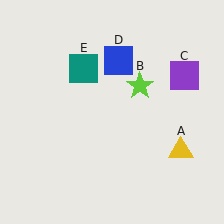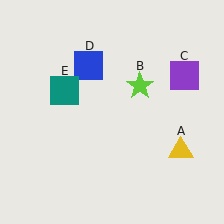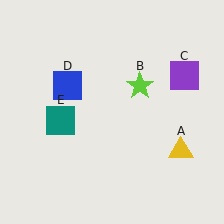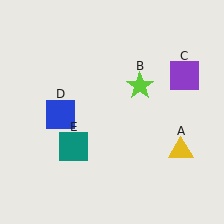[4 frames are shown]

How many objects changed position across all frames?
2 objects changed position: blue square (object D), teal square (object E).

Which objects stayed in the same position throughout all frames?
Yellow triangle (object A) and lime star (object B) and purple square (object C) remained stationary.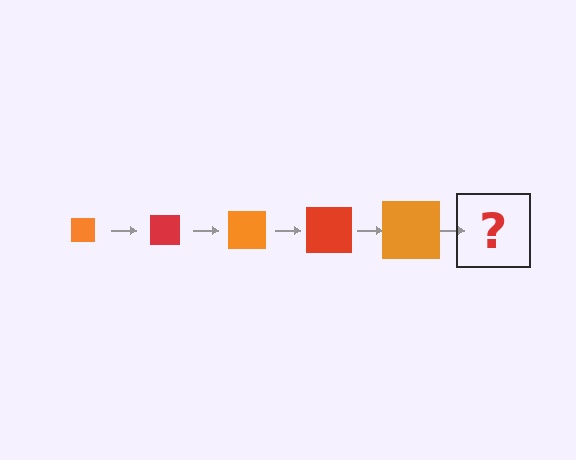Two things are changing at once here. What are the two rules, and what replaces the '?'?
The two rules are that the square grows larger each step and the color cycles through orange and red. The '?' should be a red square, larger than the previous one.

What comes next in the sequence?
The next element should be a red square, larger than the previous one.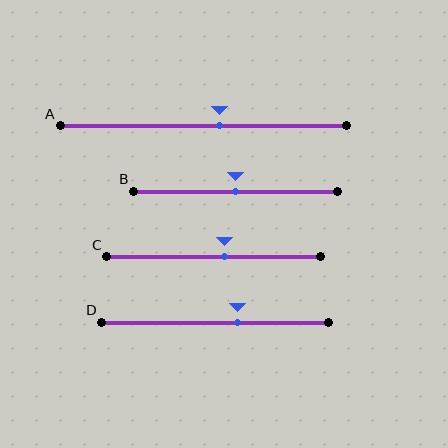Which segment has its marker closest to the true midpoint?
Segment B has its marker closest to the true midpoint.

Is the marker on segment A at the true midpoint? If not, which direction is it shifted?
No, the marker on segment A is shifted to the right by about 6% of the segment length.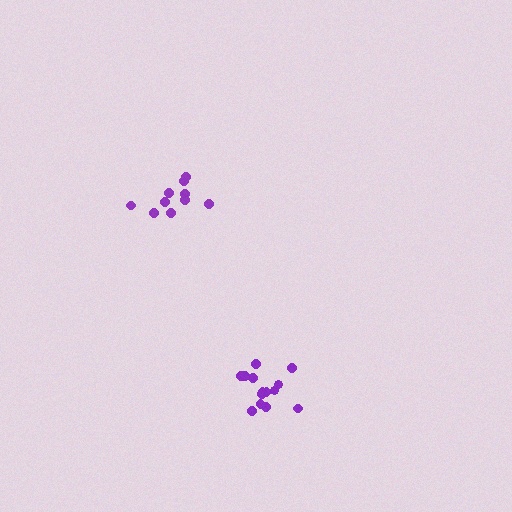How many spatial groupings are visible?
There are 2 spatial groupings.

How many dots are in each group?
Group 1: 14 dots, Group 2: 10 dots (24 total).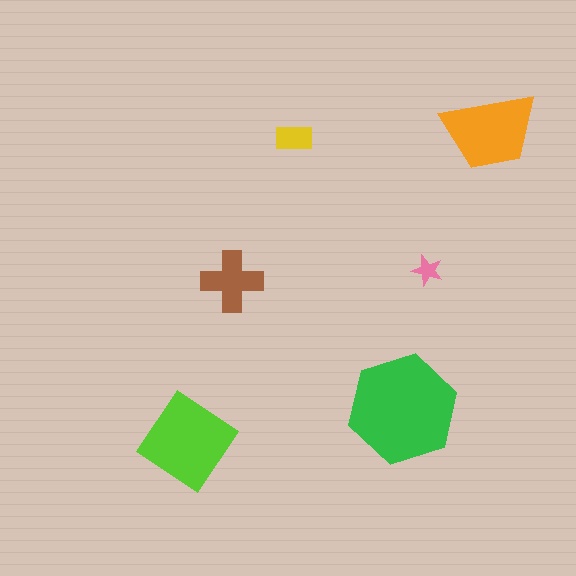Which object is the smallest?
The pink star.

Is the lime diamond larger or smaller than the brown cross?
Larger.